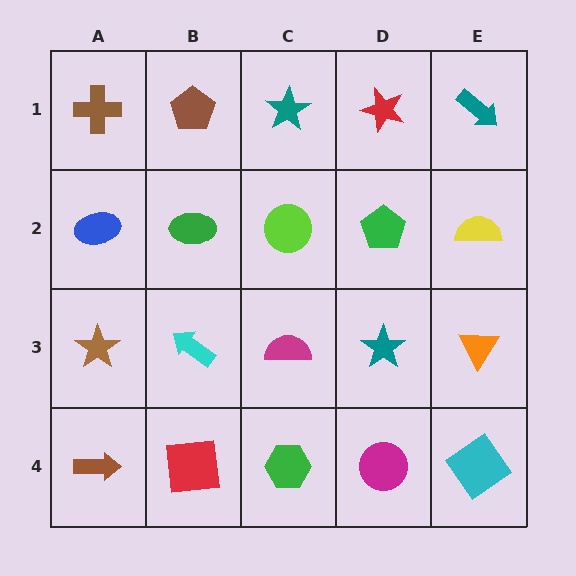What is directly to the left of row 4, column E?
A magenta circle.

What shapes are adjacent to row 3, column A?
A blue ellipse (row 2, column A), a brown arrow (row 4, column A), a cyan arrow (row 3, column B).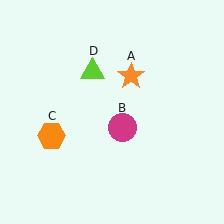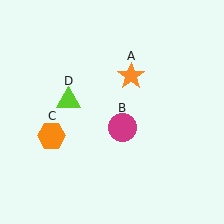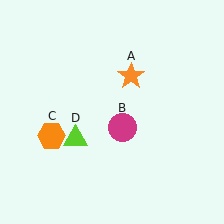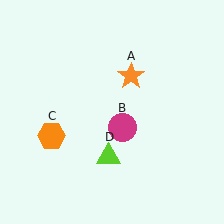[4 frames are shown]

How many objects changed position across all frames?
1 object changed position: lime triangle (object D).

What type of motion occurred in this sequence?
The lime triangle (object D) rotated counterclockwise around the center of the scene.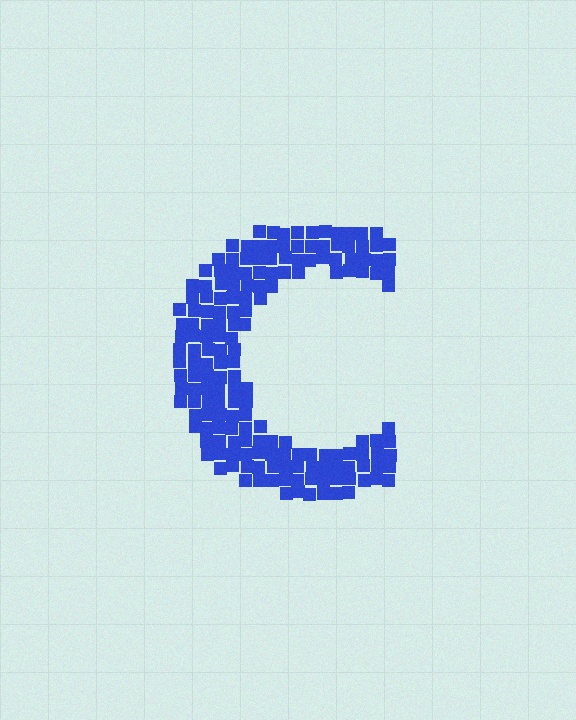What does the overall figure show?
The overall figure shows the letter C.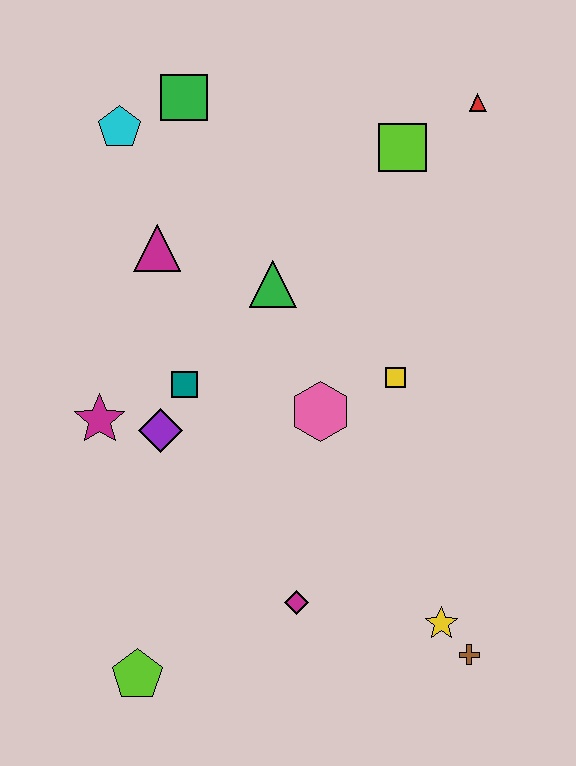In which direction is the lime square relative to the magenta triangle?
The lime square is to the right of the magenta triangle.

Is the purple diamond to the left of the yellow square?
Yes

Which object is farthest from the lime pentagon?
The red triangle is farthest from the lime pentagon.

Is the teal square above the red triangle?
No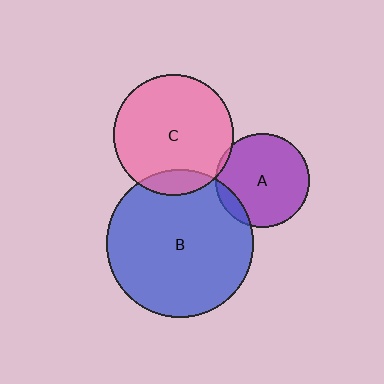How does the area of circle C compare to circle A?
Approximately 1.7 times.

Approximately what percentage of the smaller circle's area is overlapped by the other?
Approximately 10%.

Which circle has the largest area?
Circle B (blue).